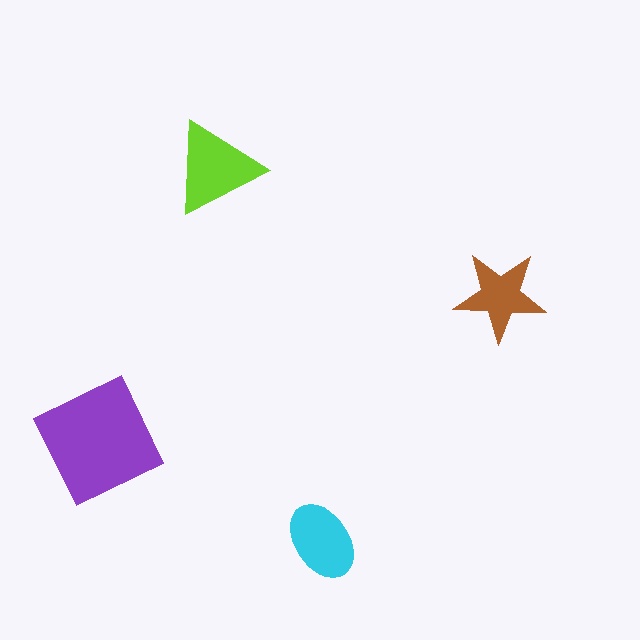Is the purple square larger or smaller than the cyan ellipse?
Larger.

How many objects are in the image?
There are 4 objects in the image.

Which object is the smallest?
The brown star.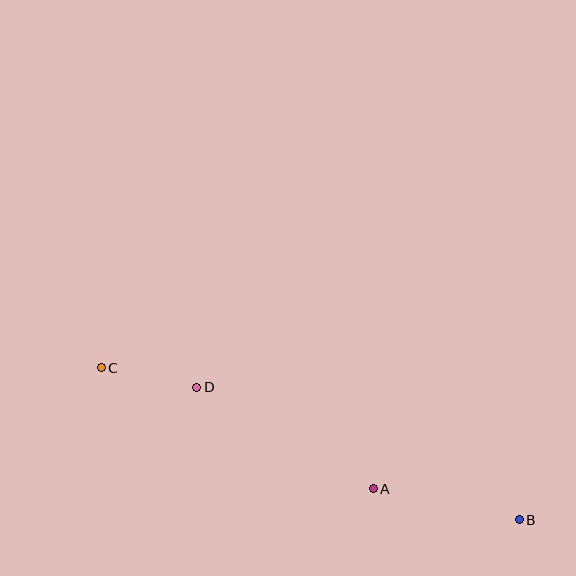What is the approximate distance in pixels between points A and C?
The distance between A and C is approximately 298 pixels.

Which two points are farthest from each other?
Points B and C are farthest from each other.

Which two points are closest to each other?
Points C and D are closest to each other.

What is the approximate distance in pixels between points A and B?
The distance between A and B is approximately 149 pixels.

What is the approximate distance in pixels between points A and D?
The distance between A and D is approximately 204 pixels.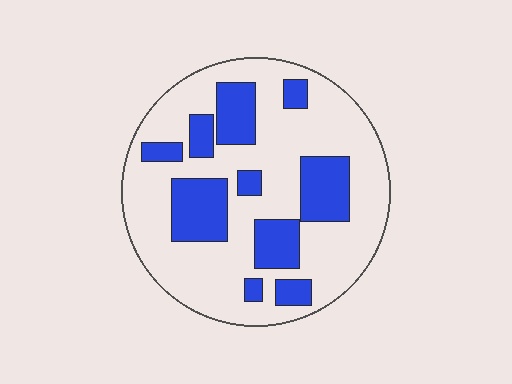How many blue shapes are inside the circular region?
10.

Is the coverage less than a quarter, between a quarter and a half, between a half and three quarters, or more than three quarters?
Between a quarter and a half.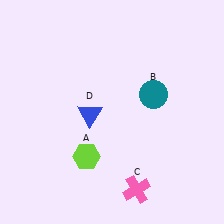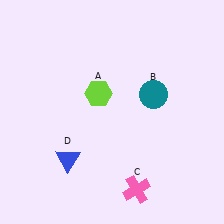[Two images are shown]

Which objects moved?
The objects that moved are: the lime hexagon (A), the blue triangle (D).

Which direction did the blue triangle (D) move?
The blue triangle (D) moved down.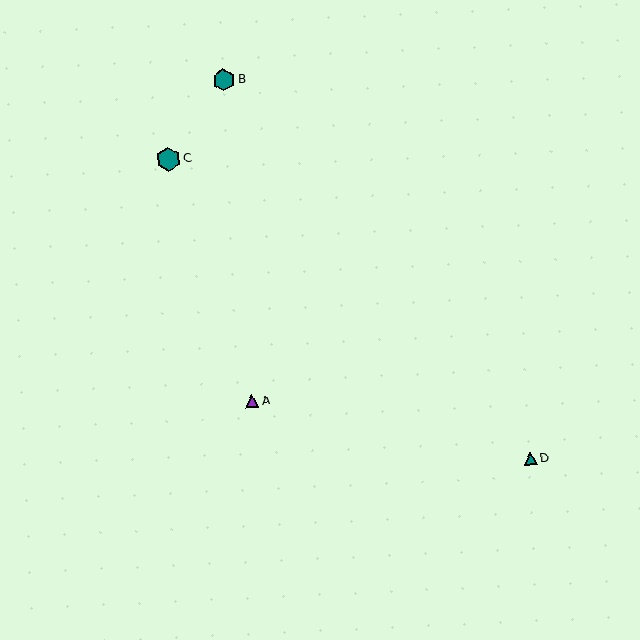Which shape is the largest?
The teal hexagon (labeled C) is the largest.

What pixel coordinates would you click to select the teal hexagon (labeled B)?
Click at (223, 80) to select the teal hexagon B.